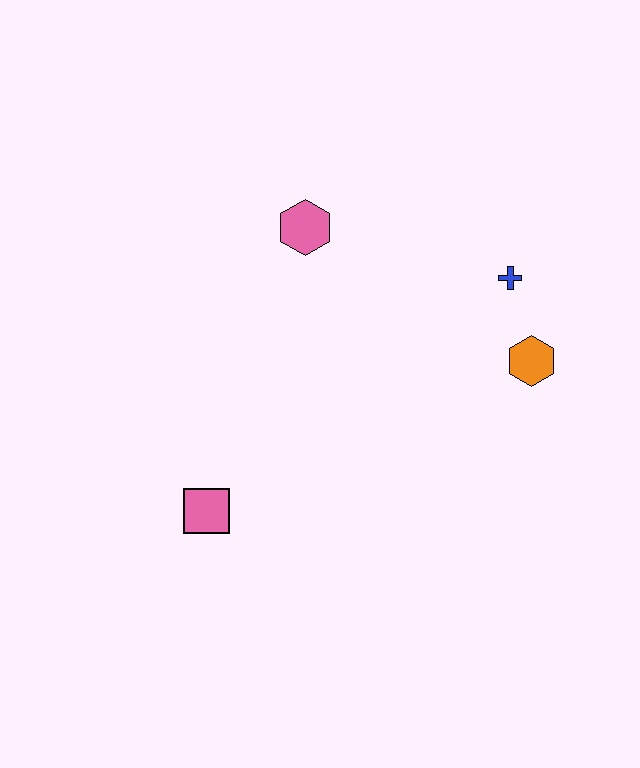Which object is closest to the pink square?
The pink hexagon is closest to the pink square.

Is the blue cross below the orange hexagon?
No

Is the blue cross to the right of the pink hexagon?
Yes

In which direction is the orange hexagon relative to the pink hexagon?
The orange hexagon is to the right of the pink hexagon.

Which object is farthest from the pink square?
The blue cross is farthest from the pink square.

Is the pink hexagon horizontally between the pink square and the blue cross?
Yes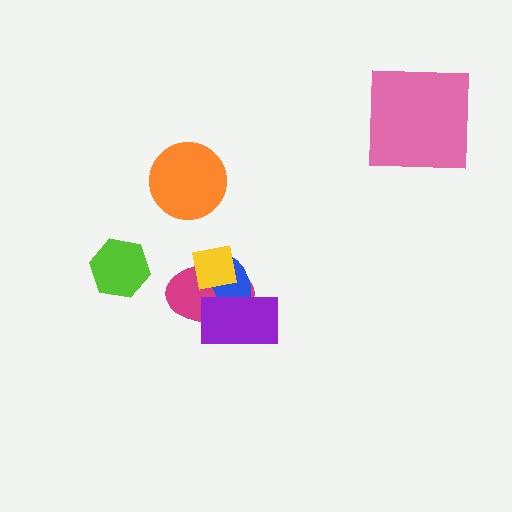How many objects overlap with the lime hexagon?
0 objects overlap with the lime hexagon.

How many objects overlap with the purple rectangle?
2 objects overlap with the purple rectangle.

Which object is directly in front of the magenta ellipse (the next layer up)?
The blue ellipse is directly in front of the magenta ellipse.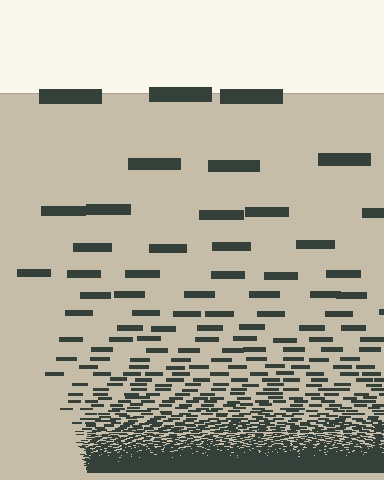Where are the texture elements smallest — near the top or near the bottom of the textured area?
Near the bottom.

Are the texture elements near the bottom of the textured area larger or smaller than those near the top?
Smaller. The gradient is inverted — elements near the bottom are smaller and denser.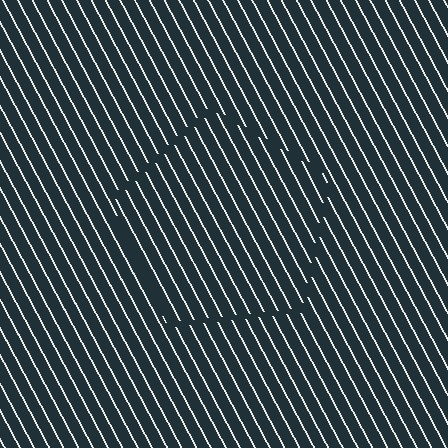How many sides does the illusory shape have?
5 sides — the line-ends trace a pentagon.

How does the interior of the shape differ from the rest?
The interior of the shape contains the same grating, shifted by half a period — the contour is defined by the phase discontinuity where line-ends from the inner and outer gratings abut.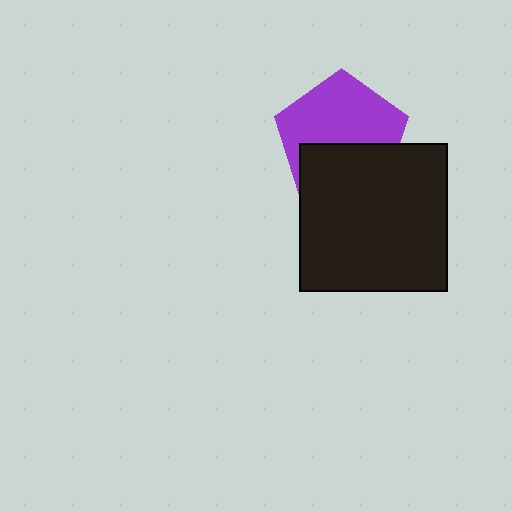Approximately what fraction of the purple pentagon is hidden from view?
Roughly 40% of the purple pentagon is hidden behind the black square.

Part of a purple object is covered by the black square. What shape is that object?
It is a pentagon.